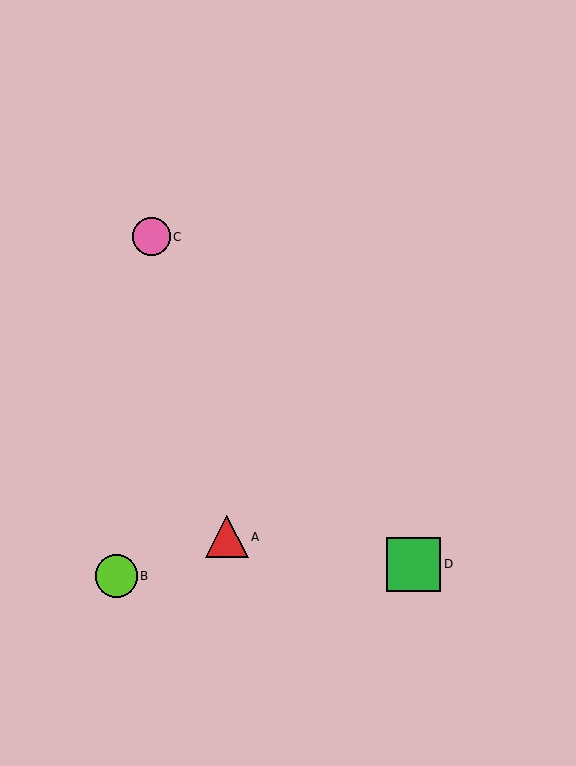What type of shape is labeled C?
Shape C is a pink circle.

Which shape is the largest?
The green square (labeled D) is the largest.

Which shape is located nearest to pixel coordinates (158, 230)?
The pink circle (labeled C) at (151, 237) is nearest to that location.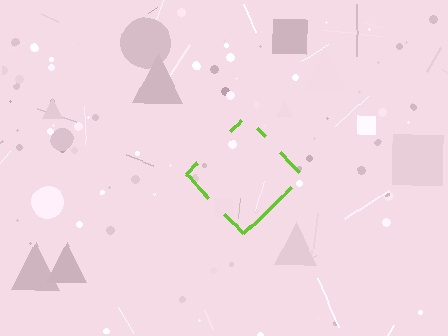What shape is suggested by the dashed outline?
The dashed outline suggests a diamond.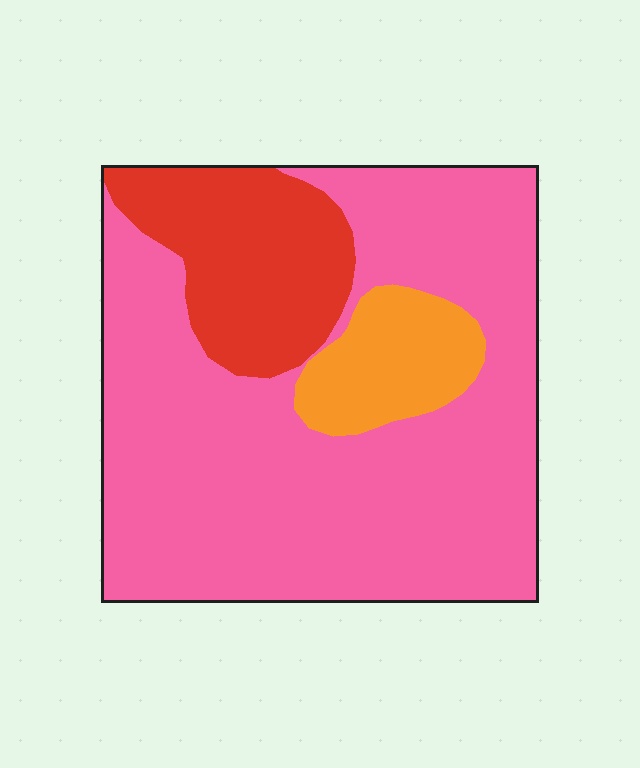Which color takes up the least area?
Orange, at roughly 10%.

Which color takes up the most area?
Pink, at roughly 70%.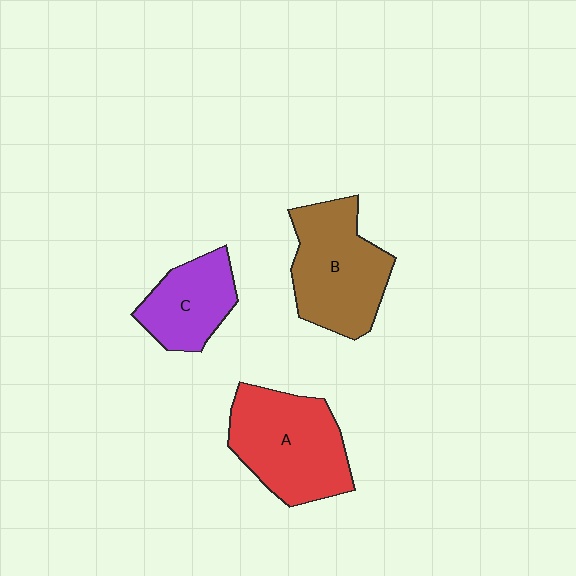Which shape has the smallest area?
Shape C (purple).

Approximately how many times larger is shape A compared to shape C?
Approximately 1.6 times.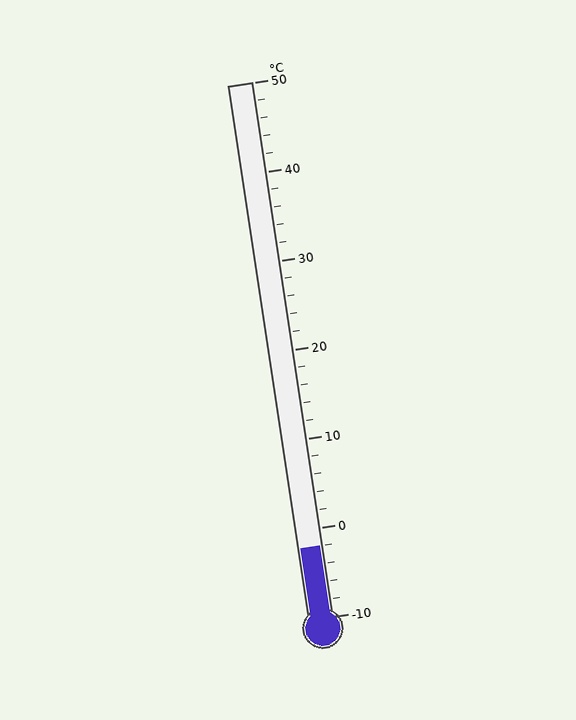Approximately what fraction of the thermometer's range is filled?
The thermometer is filled to approximately 15% of its range.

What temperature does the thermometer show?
The thermometer shows approximately -2°C.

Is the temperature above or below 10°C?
The temperature is below 10°C.